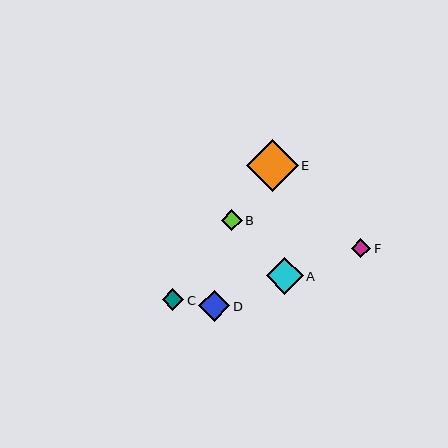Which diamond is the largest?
Diamond E is the largest with a size of approximately 52 pixels.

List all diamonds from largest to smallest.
From largest to smallest: E, A, D, C, B, F.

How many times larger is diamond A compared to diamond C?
Diamond A is approximately 1.7 times the size of diamond C.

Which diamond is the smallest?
Diamond F is the smallest with a size of approximately 19 pixels.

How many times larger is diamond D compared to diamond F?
Diamond D is approximately 1.6 times the size of diamond F.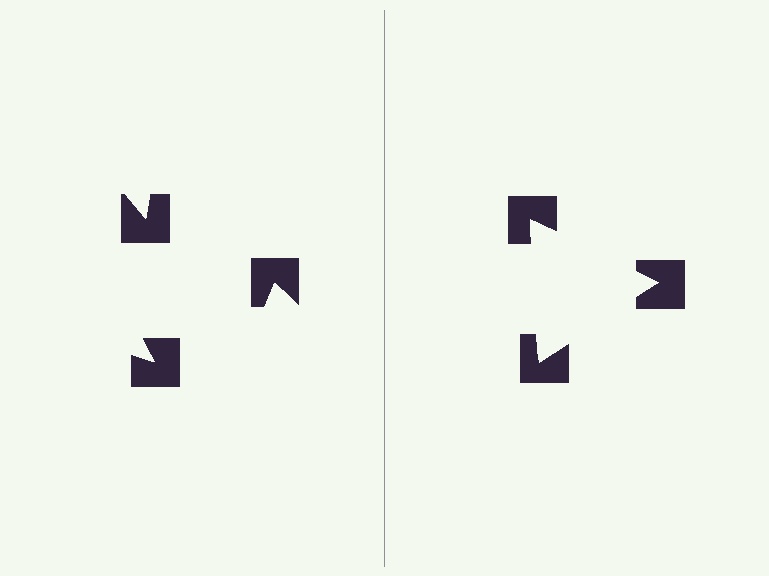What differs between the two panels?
The notched squares are positioned identically on both sides; only the wedge orientations differ. On the right they align to a triangle; on the left they are misaligned.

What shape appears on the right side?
An illusory triangle.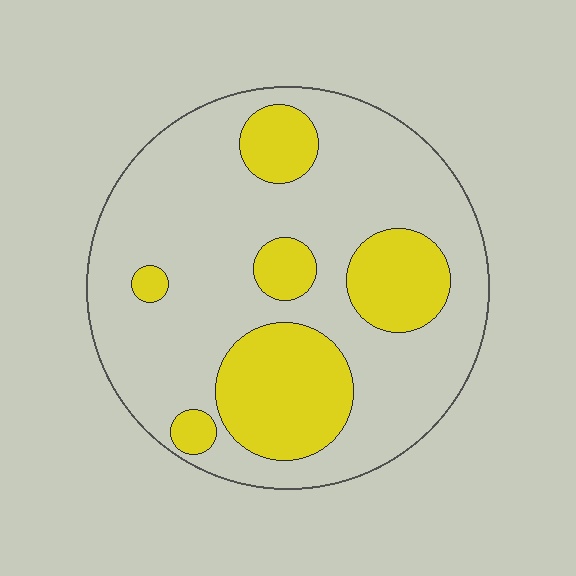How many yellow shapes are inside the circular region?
6.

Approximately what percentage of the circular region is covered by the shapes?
Approximately 25%.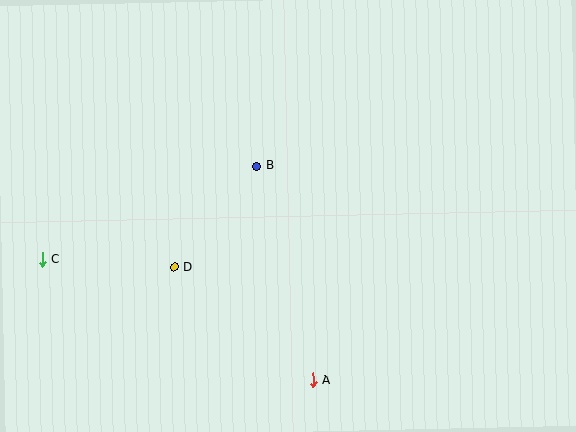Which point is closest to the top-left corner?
Point C is closest to the top-left corner.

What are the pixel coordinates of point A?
Point A is at (313, 380).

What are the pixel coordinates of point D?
Point D is at (174, 267).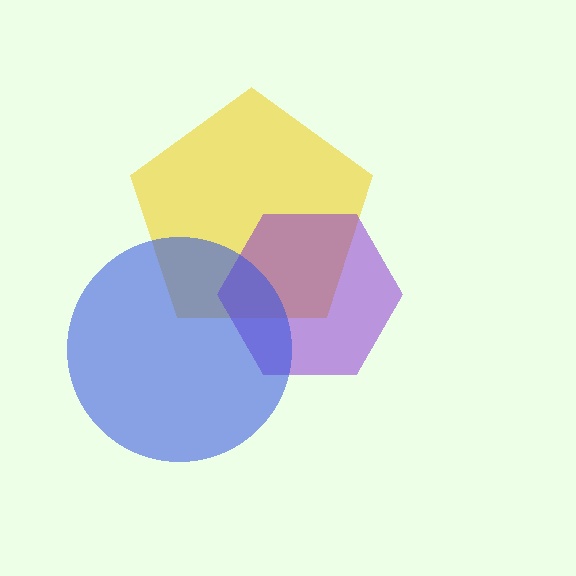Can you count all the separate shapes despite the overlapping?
Yes, there are 3 separate shapes.